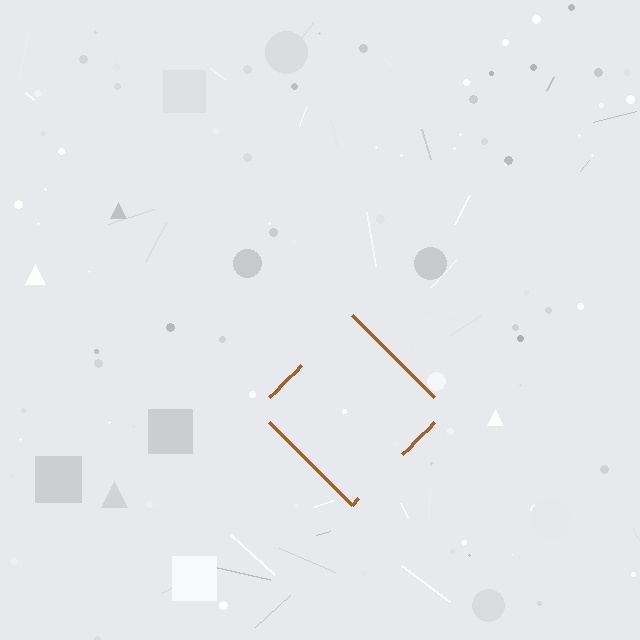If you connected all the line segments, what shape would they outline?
They would outline a diamond.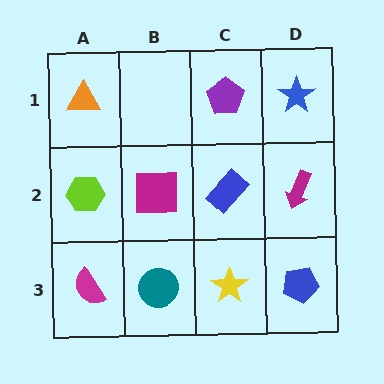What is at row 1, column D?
A blue star.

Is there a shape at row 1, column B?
No, that cell is empty.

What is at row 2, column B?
A magenta square.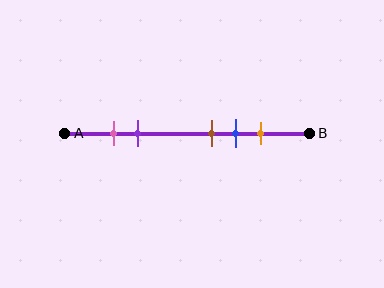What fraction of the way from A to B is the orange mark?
The orange mark is approximately 80% (0.8) of the way from A to B.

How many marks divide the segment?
There are 5 marks dividing the segment.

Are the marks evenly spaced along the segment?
No, the marks are not evenly spaced.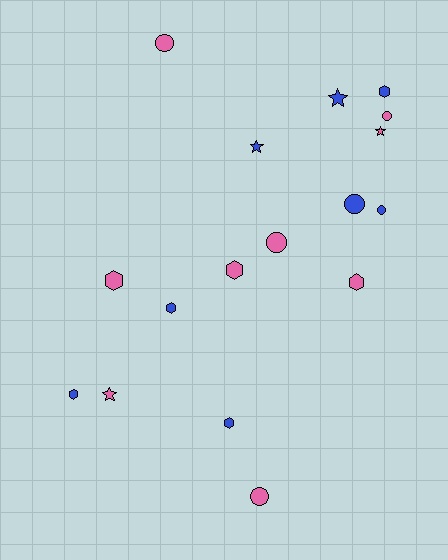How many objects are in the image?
There are 17 objects.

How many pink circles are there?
There are 4 pink circles.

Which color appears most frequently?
Pink, with 9 objects.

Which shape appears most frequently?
Hexagon, with 7 objects.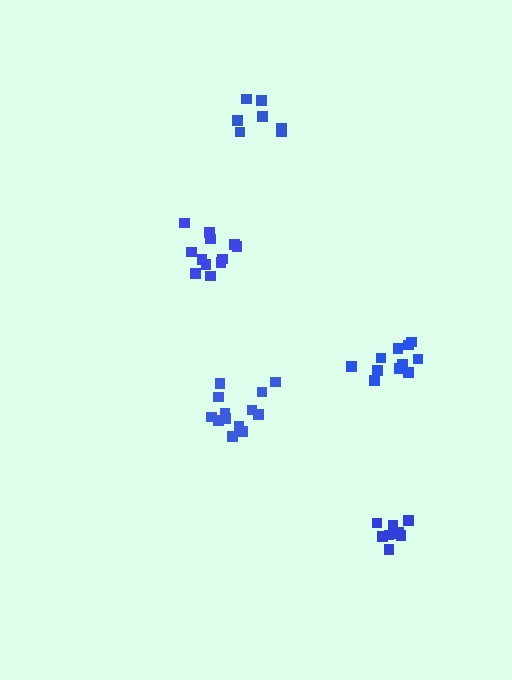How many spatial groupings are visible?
There are 5 spatial groupings.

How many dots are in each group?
Group 1: 12 dots, Group 2: 7 dots, Group 3: 13 dots, Group 4: 11 dots, Group 5: 9 dots (52 total).